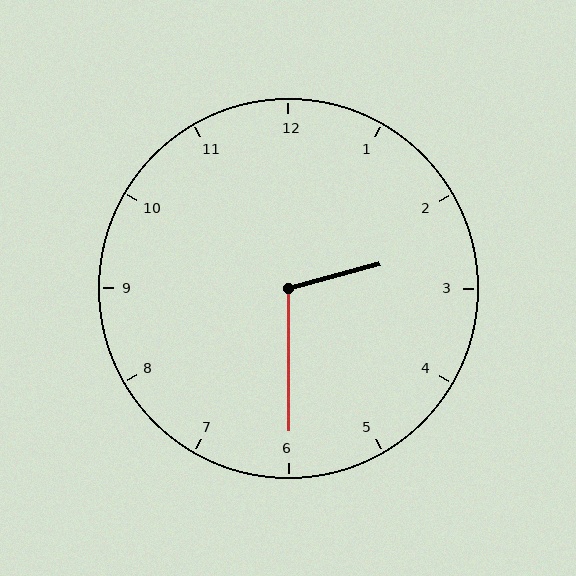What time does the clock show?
2:30.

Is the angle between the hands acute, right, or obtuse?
It is obtuse.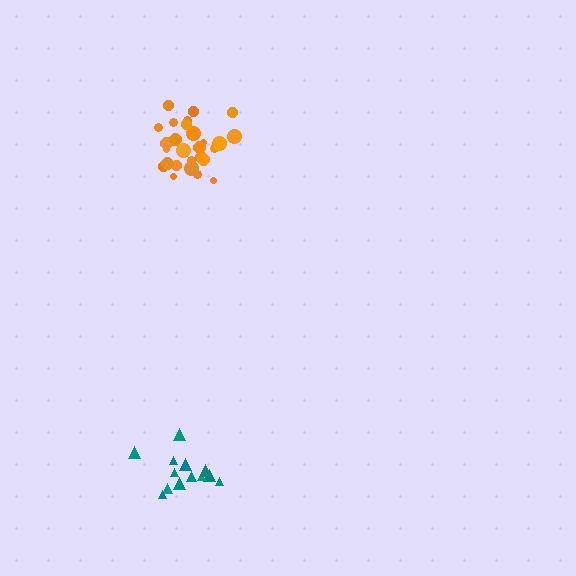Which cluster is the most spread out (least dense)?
Teal.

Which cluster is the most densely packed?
Orange.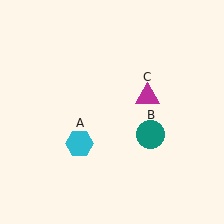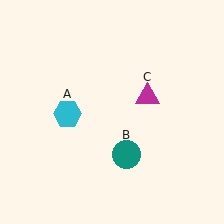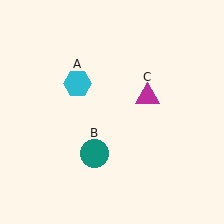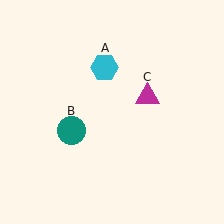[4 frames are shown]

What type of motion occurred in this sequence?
The cyan hexagon (object A), teal circle (object B) rotated clockwise around the center of the scene.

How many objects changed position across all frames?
2 objects changed position: cyan hexagon (object A), teal circle (object B).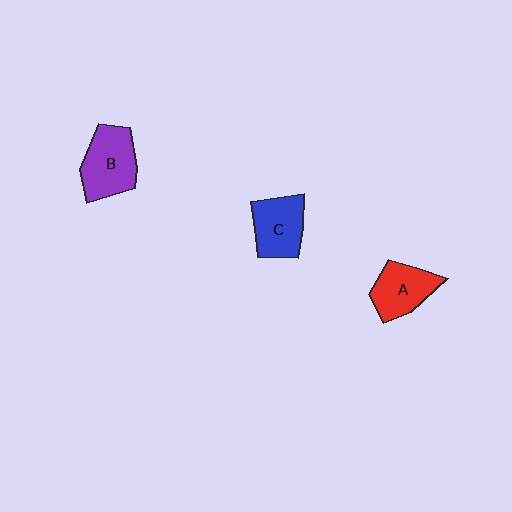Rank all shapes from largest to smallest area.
From largest to smallest: B (purple), C (blue), A (red).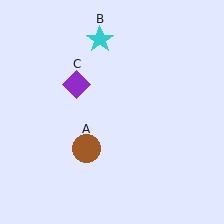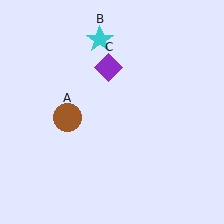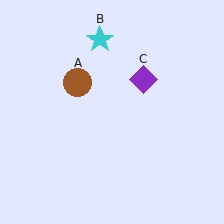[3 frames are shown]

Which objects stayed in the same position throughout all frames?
Cyan star (object B) remained stationary.